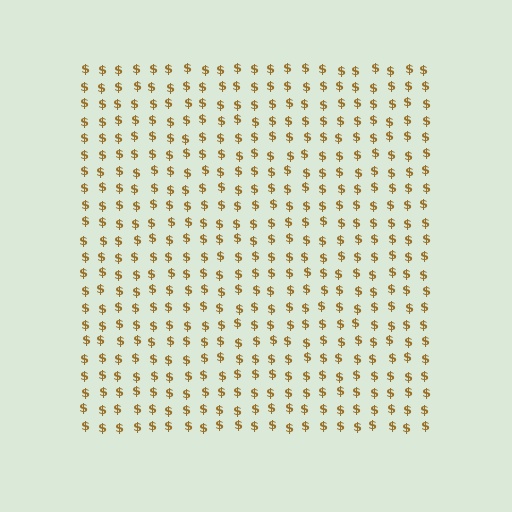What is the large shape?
The large shape is a square.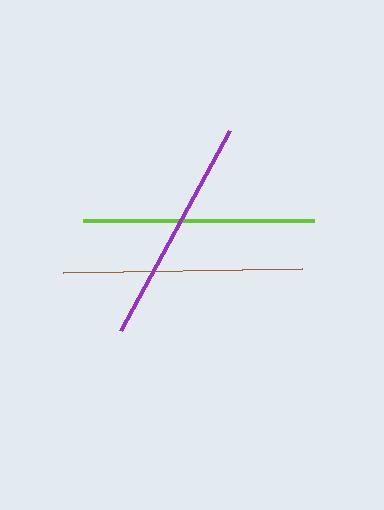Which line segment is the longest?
The brown line is the longest at approximately 239 pixels.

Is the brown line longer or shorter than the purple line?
The brown line is longer than the purple line.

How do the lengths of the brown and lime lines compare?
The brown and lime lines are approximately the same length.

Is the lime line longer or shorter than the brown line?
The brown line is longer than the lime line.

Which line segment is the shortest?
The purple line is the shortest at approximately 228 pixels.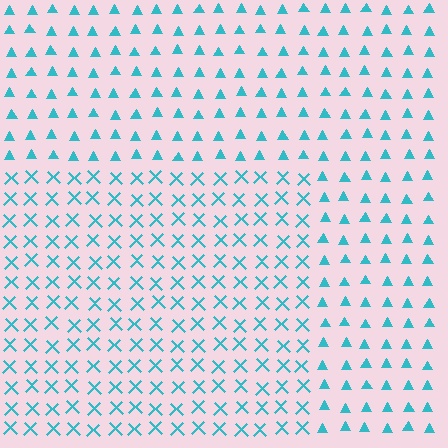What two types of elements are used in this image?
The image uses X marks inside the rectangle region and triangles outside it.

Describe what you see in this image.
The image is filled with small cyan elements arranged in a uniform grid. A rectangle-shaped region contains X marks, while the surrounding area contains triangles. The boundary is defined purely by the change in element shape.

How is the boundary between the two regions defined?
The boundary is defined by a change in element shape: X marks inside vs. triangles outside. All elements share the same color and spacing.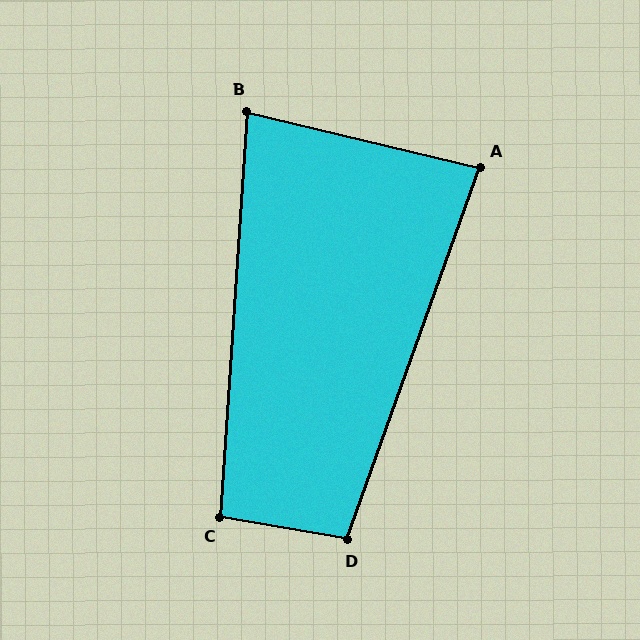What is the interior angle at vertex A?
Approximately 84 degrees (acute).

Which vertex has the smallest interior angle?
B, at approximately 80 degrees.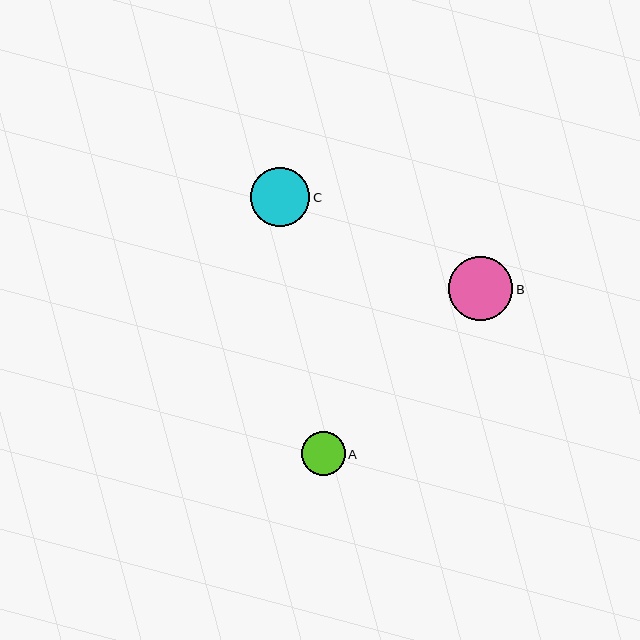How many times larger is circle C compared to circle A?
Circle C is approximately 1.4 times the size of circle A.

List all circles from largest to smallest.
From largest to smallest: B, C, A.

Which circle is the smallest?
Circle A is the smallest with a size of approximately 43 pixels.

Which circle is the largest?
Circle B is the largest with a size of approximately 64 pixels.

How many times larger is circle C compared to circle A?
Circle C is approximately 1.4 times the size of circle A.